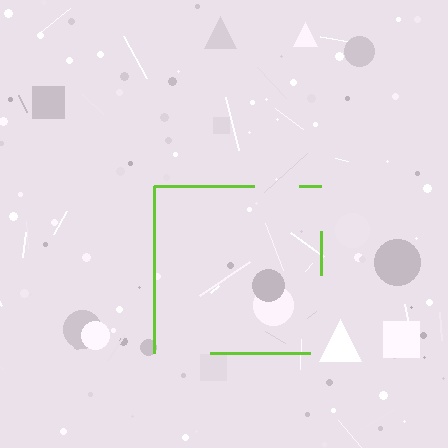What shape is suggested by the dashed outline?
The dashed outline suggests a square.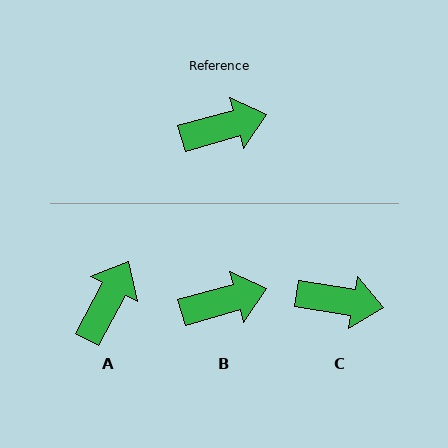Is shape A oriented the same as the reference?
No, it is off by about 46 degrees.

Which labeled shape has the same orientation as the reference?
B.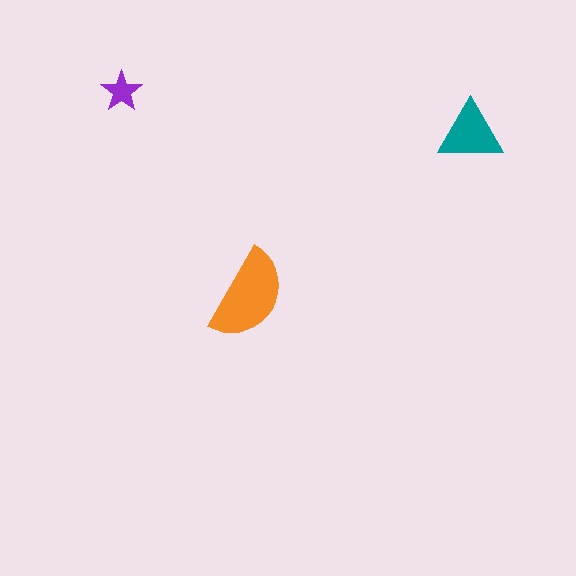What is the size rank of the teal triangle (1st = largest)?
2nd.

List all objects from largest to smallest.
The orange semicircle, the teal triangle, the purple star.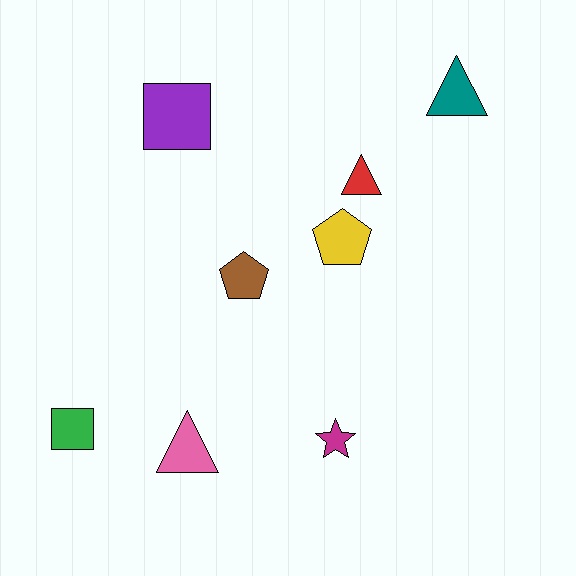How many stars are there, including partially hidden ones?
There is 1 star.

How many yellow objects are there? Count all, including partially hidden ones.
There is 1 yellow object.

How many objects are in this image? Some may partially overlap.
There are 8 objects.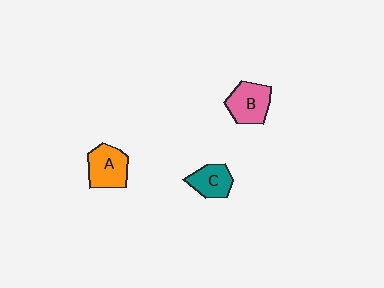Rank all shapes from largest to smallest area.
From largest to smallest: B (pink), A (orange), C (teal).